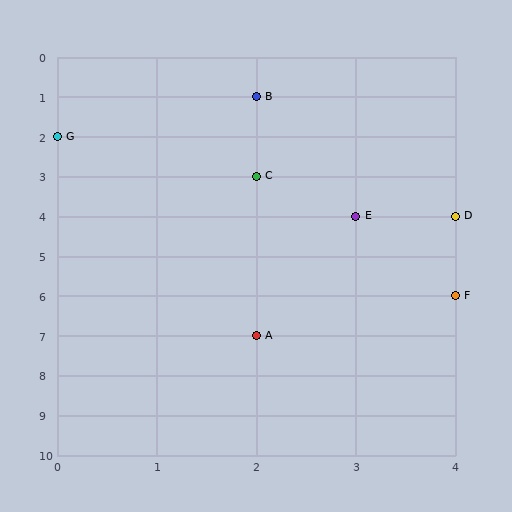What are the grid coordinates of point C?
Point C is at grid coordinates (2, 3).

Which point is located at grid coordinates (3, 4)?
Point E is at (3, 4).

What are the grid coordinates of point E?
Point E is at grid coordinates (3, 4).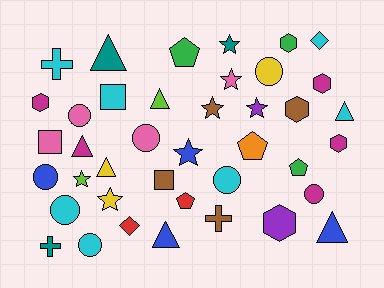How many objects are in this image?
There are 40 objects.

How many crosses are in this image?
There are 3 crosses.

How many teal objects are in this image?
There are 3 teal objects.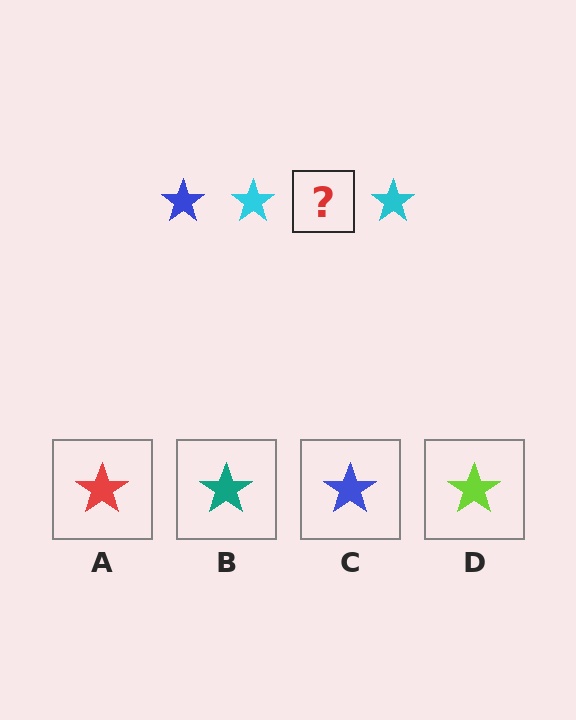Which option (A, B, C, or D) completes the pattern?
C.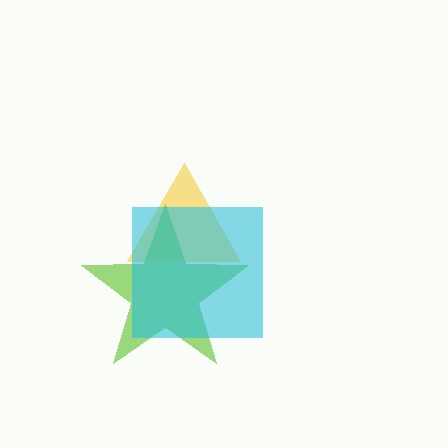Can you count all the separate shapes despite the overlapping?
Yes, there are 3 separate shapes.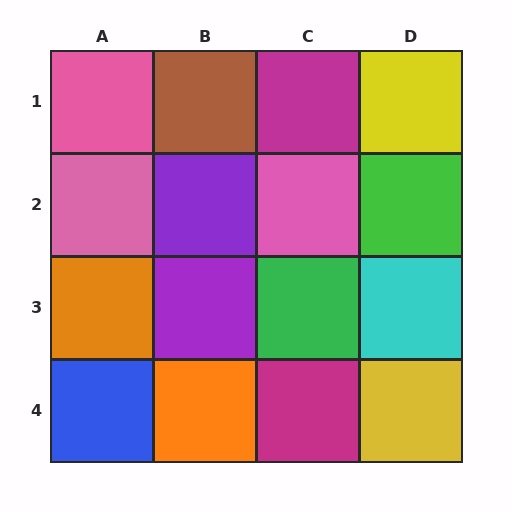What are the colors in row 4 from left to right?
Blue, orange, magenta, yellow.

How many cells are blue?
1 cell is blue.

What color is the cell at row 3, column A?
Orange.